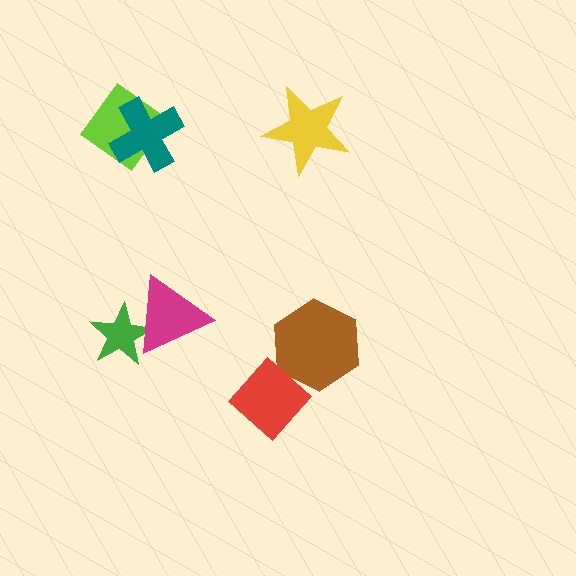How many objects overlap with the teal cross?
1 object overlaps with the teal cross.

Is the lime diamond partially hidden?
Yes, it is partially covered by another shape.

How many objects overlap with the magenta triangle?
1 object overlaps with the magenta triangle.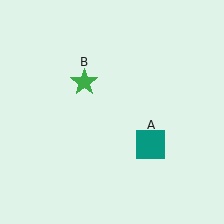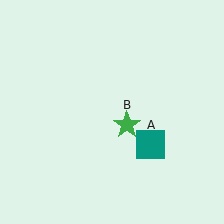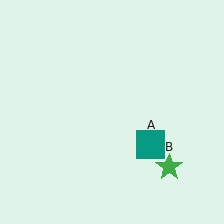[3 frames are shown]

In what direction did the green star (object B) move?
The green star (object B) moved down and to the right.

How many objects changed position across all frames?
1 object changed position: green star (object B).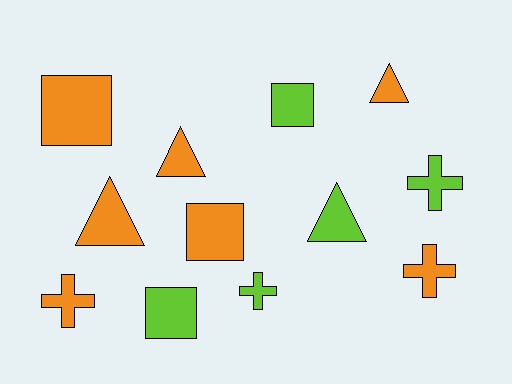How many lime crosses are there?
There are 2 lime crosses.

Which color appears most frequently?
Orange, with 7 objects.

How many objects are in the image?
There are 12 objects.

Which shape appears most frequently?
Cross, with 4 objects.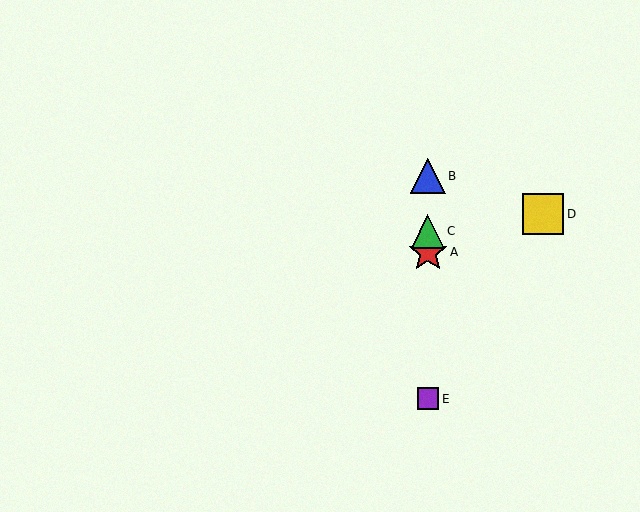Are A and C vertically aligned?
Yes, both are at x≈428.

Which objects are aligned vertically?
Objects A, B, C, E are aligned vertically.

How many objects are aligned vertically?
4 objects (A, B, C, E) are aligned vertically.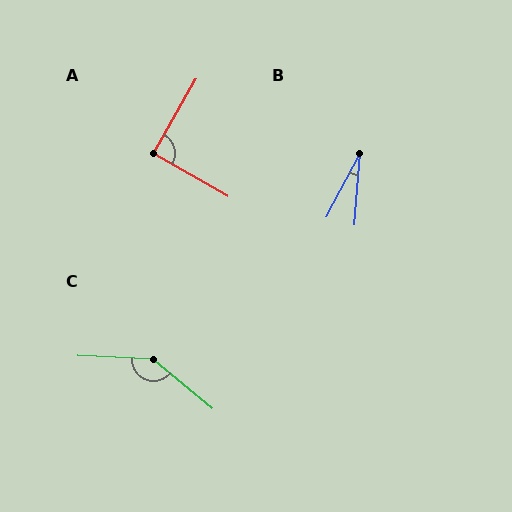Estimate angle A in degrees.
Approximately 90 degrees.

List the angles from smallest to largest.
B (24°), A (90°), C (143°).